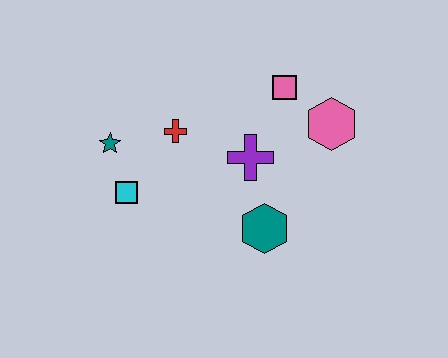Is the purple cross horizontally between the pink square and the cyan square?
Yes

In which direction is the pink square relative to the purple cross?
The pink square is above the purple cross.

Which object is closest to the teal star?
The cyan square is closest to the teal star.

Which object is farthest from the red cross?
The pink hexagon is farthest from the red cross.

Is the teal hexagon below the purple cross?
Yes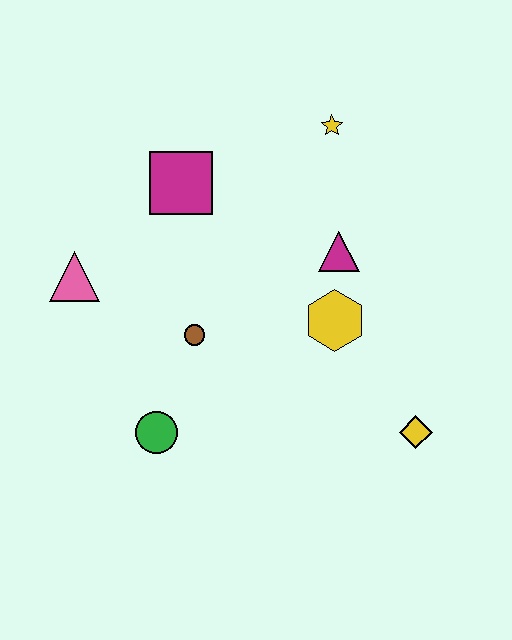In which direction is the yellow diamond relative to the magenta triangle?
The yellow diamond is below the magenta triangle.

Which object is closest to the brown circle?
The green circle is closest to the brown circle.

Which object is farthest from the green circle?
The yellow star is farthest from the green circle.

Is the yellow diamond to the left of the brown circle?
No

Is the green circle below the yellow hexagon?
Yes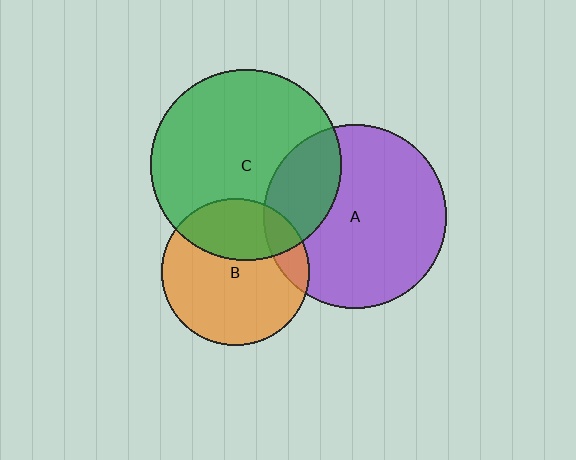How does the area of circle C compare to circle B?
Approximately 1.7 times.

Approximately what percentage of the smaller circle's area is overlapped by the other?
Approximately 25%.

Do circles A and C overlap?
Yes.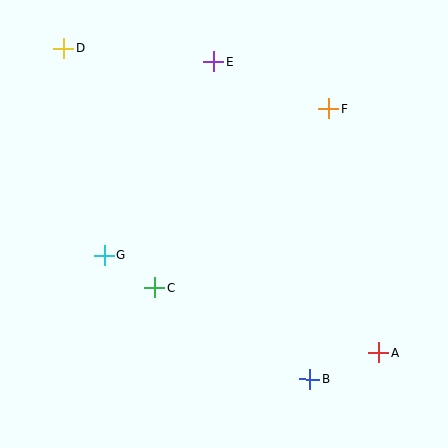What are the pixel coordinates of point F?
Point F is at (328, 108).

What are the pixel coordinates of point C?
Point C is at (154, 287).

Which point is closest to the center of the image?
Point C at (154, 287) is closest to the center.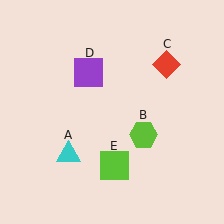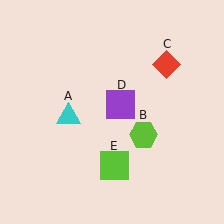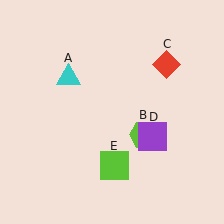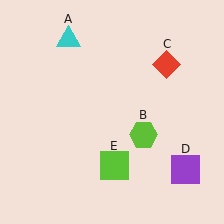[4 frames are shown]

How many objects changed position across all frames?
2 objects changed position: cyan triangle (object A), purple square (object D).